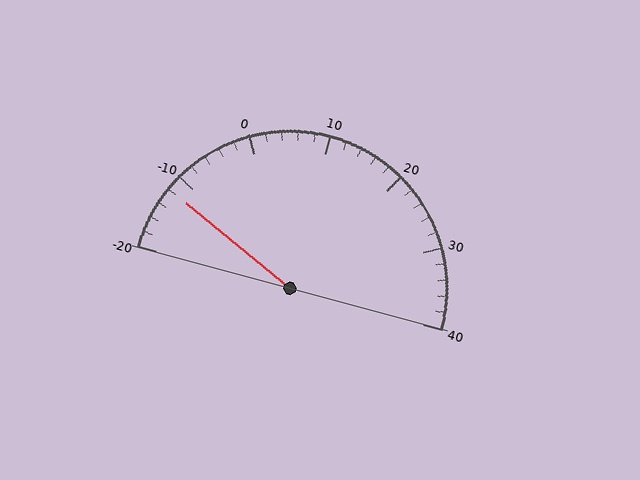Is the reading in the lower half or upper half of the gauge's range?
The reading is in the lower half of the range (-20 to 40).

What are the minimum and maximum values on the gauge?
The gauge ranges from -20 to 40.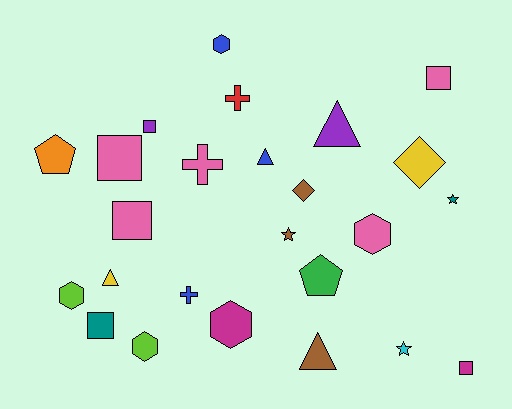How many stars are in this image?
There are 3 stars.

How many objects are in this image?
There are 25 objects.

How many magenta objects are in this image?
There are 2 magenta objects.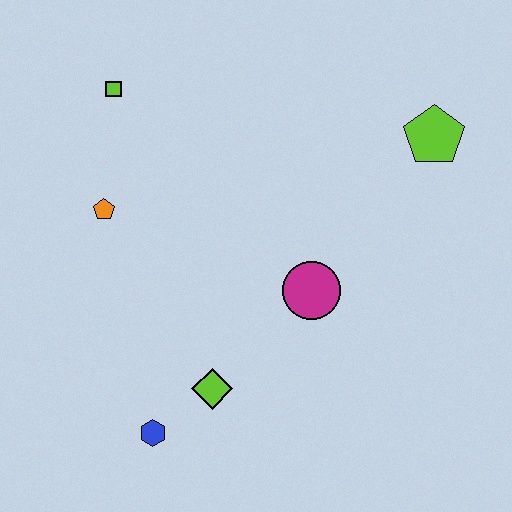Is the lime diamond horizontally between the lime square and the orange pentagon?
No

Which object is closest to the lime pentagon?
The magenta circle is closest to the lime pentagon.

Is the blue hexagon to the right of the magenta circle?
No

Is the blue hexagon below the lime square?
Yes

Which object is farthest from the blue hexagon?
The lime pentagon is farthest from the blue hexagon.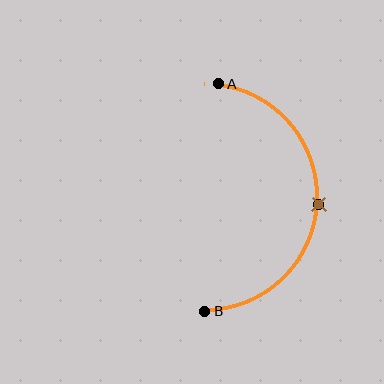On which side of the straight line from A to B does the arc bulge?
The arc bulges to the right of the straight line connecting A and B.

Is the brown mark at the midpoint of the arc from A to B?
Yes. The brown mark lies on the arc at equal arc-length from both A and B — it is the arc midpoint.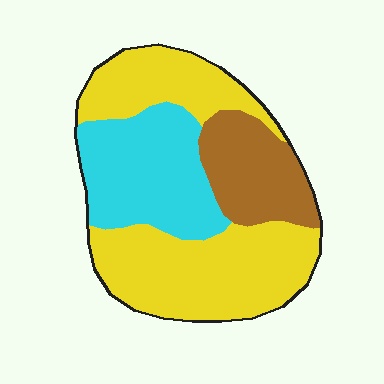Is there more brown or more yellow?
Yellow.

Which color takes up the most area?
Yellow, at roughly 55%.